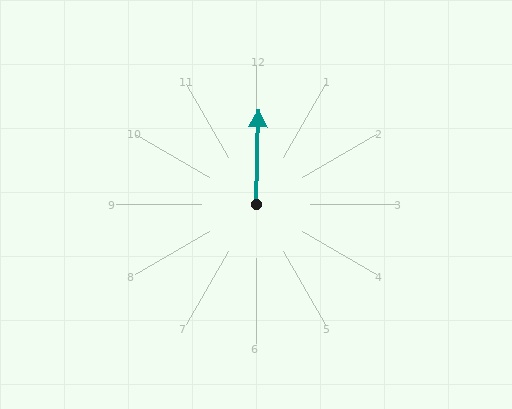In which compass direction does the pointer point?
North.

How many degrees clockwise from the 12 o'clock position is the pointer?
Approximately 1 degrees.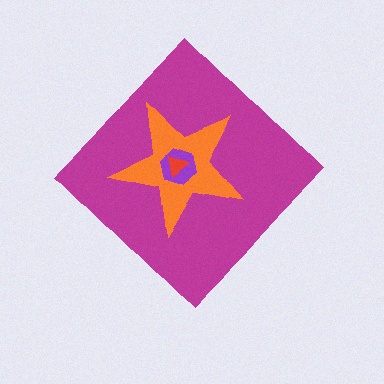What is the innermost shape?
The red triangle.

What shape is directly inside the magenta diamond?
The orange star.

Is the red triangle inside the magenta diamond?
Yes.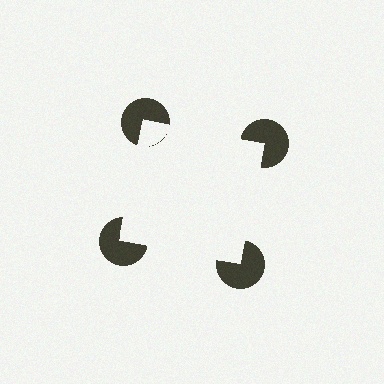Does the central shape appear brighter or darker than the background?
It typically appears slightly brighter than the background, even though no actual brightness change is drawn.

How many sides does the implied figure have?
4 sides.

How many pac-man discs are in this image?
There are 4 — one at each vertex of the illusory square.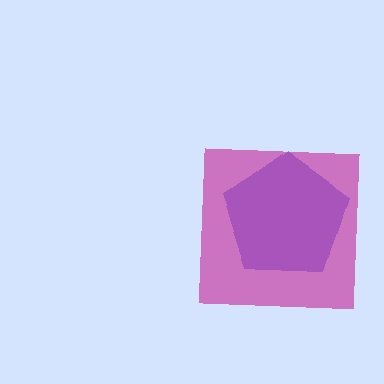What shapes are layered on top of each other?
The layered shapes are: a blue pentagon, a magenta square.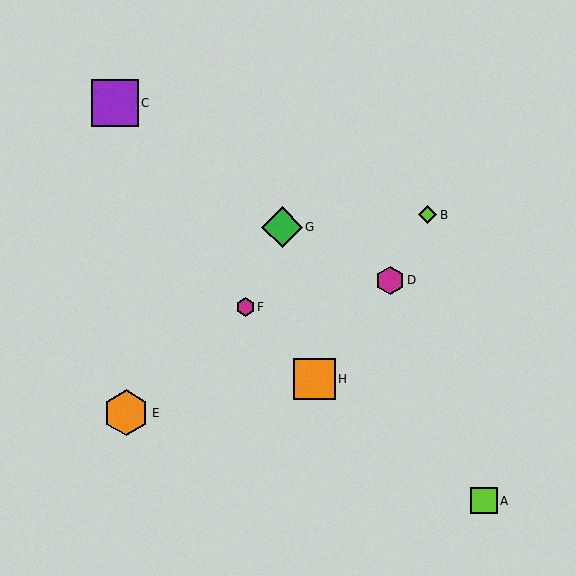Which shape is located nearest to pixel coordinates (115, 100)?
The purple square (labeled C) at (115, 103) is nearest to that location.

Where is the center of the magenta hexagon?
The center of the magenta hexagon is at (245, 307).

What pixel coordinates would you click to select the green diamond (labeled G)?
Click at (282, 227) to select the green diamond G.